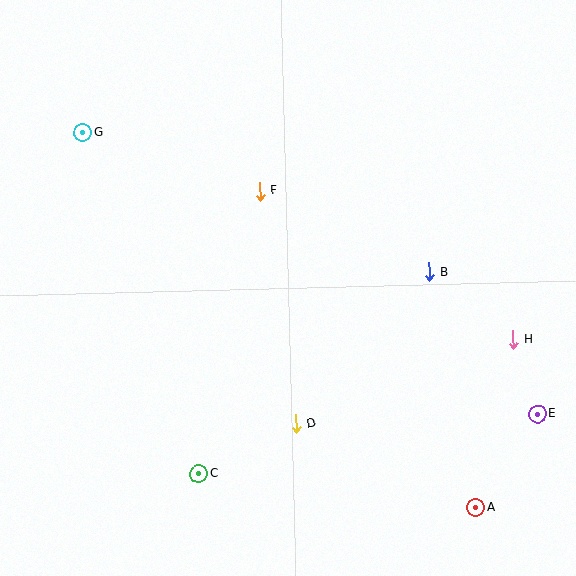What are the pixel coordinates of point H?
Point H is at (513, 340).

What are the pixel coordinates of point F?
Point F is at (260, 191).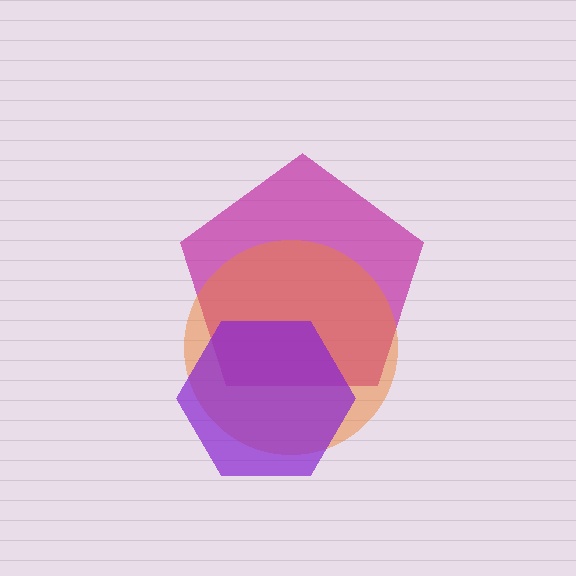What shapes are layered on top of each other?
The layered shapes are: a magenta pentagon, an orange circle, a purple hexagon.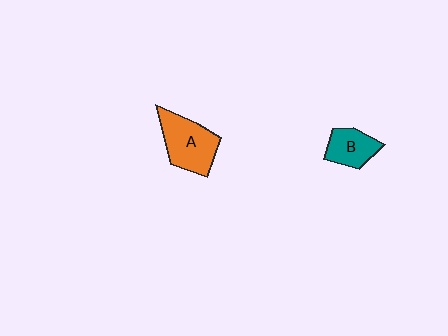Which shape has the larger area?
Shape A (orange).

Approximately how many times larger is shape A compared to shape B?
Approximately 1.6 times.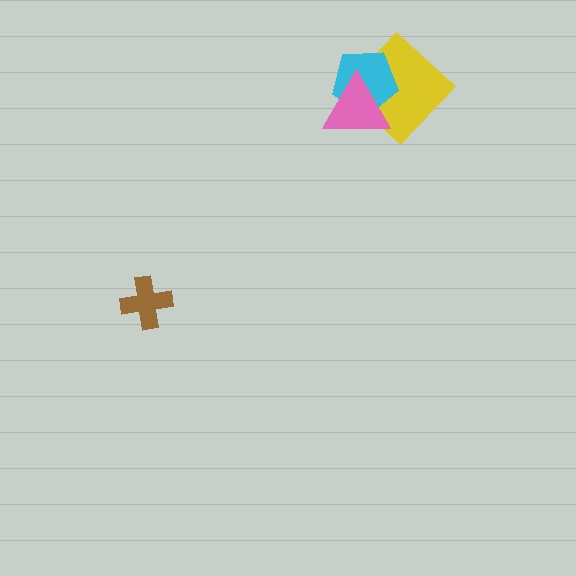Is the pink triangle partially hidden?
No, no other shape covers it.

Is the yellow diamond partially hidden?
Yes, it is partially covered by another shape.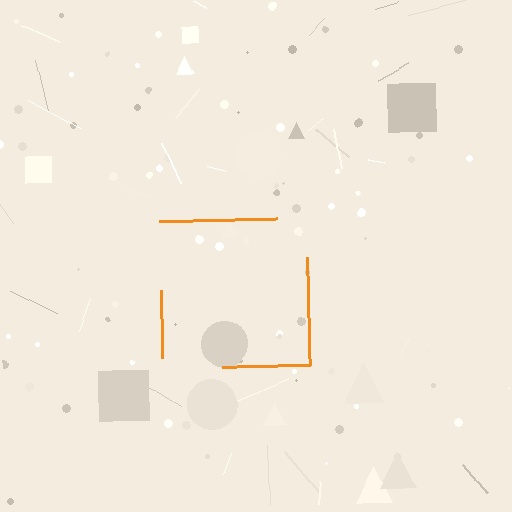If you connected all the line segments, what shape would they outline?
They would outline a square.